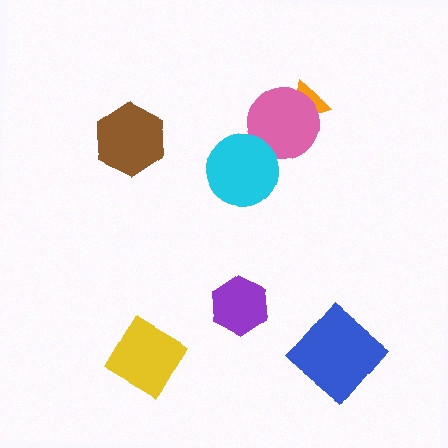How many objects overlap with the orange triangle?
1 object overlaps with the orange triangle.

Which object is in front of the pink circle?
The cyan circle is in front of the pink circle.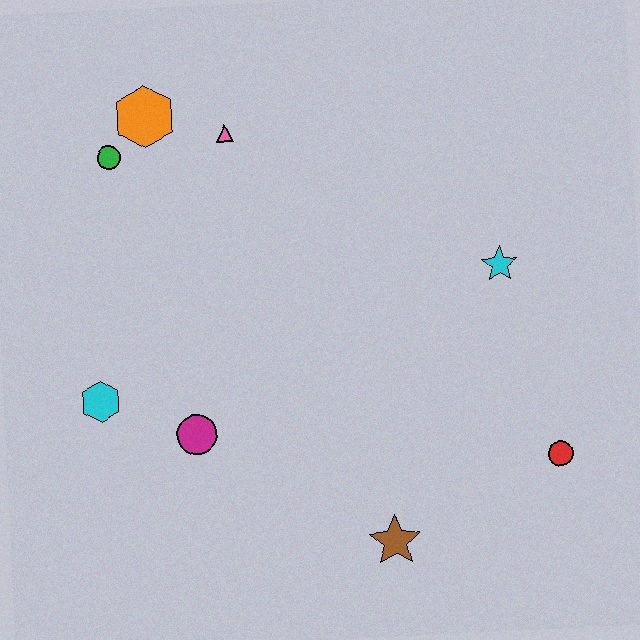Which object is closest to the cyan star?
The red circle is closest to the cyan star.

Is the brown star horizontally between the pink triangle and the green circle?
No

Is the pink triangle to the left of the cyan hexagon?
No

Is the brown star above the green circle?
No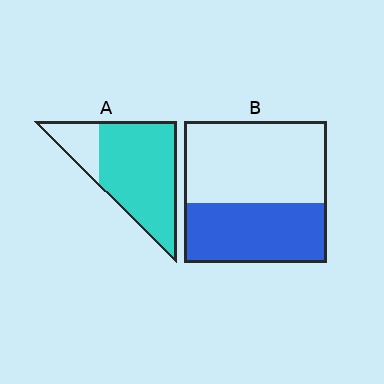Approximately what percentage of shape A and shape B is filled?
A is approximately 80% and B is approximately 40%.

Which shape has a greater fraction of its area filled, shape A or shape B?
Shape A.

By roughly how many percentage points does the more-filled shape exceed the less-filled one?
By roughly 35 percentage points (A over B).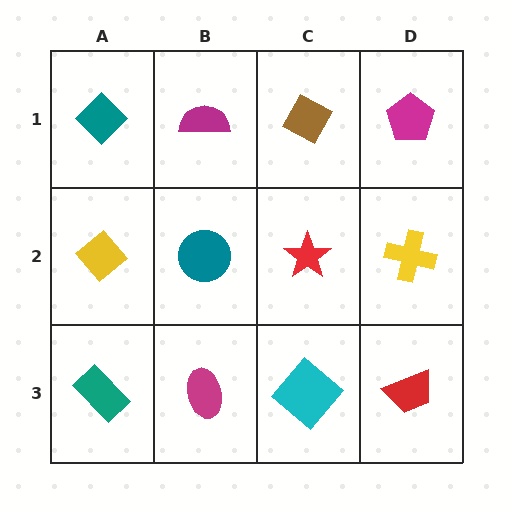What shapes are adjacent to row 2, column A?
A teal diamond (row 1, column A), a teal rectangle (row 3, column A), a teal circle (row 2, column B).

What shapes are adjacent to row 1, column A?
A yellow diamond (row 2, column A), a magenta semicircle (row 1, column B).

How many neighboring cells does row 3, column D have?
2.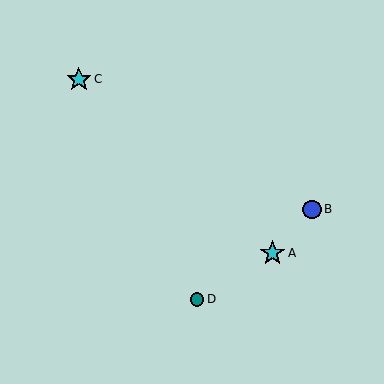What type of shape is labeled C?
Shape C is a cyan star.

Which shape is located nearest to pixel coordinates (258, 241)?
The cyan star (labeled A) at (273, 253) is nearest to that location.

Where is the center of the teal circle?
The center of the teal circle is at (197, 299).